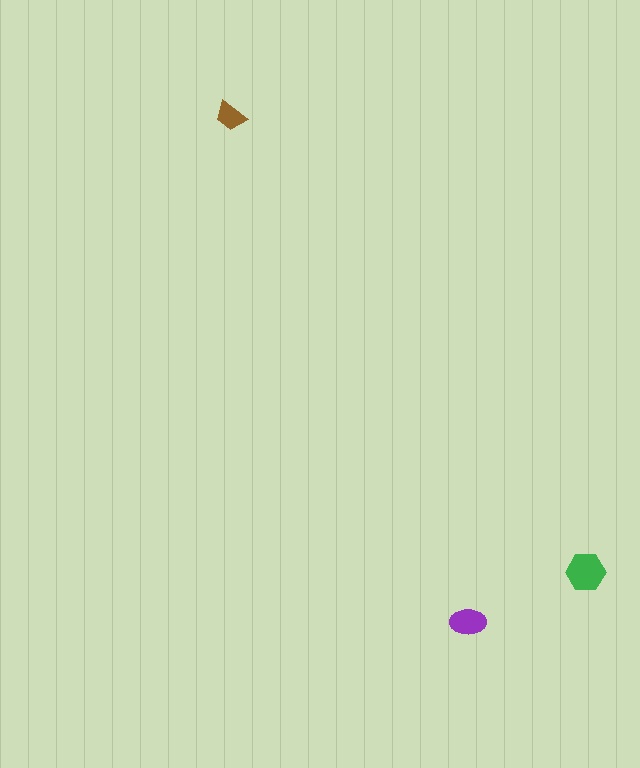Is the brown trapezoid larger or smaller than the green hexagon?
Smaller.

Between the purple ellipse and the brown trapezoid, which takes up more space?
The purple ellipse.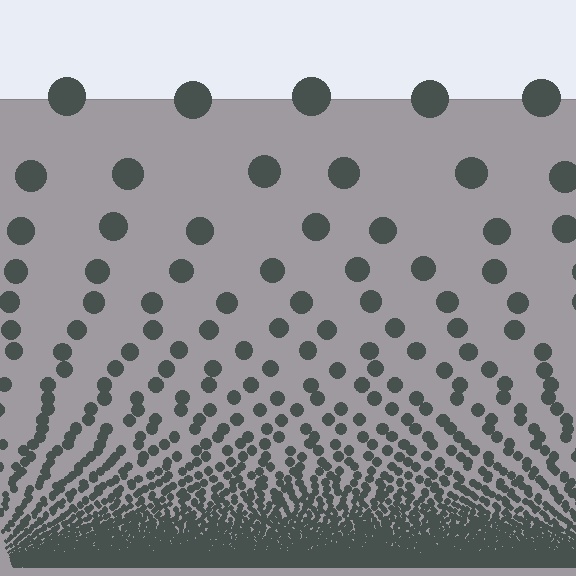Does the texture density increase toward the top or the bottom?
Density increases toward the bottom.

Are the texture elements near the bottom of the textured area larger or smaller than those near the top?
Smaller. The gradient is inverted — elements near the bottom are smaller and denser.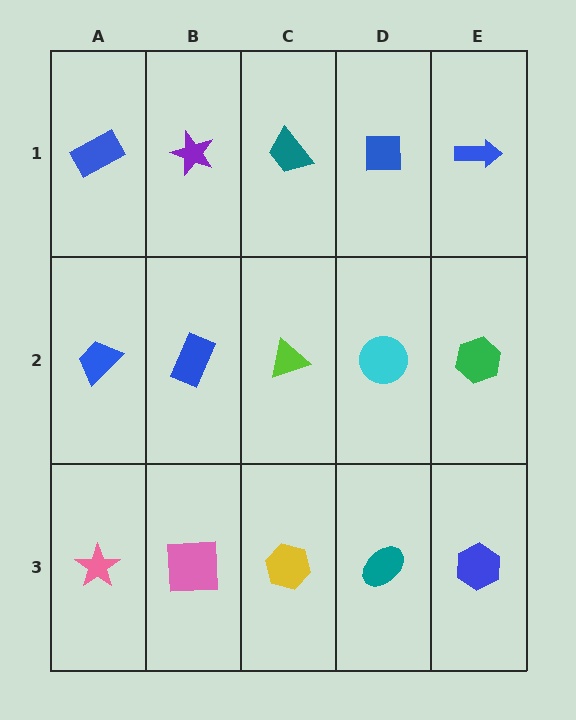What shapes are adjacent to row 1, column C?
A lime triangle (row 2, column C), a purple star (row 1, column B), a blue square (row 1, column D).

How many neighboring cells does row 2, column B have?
4.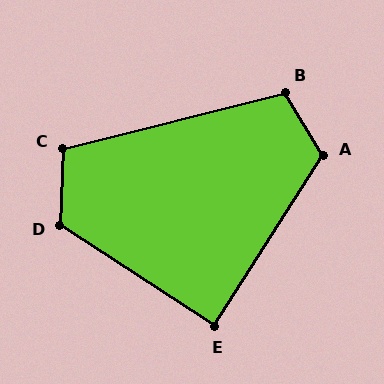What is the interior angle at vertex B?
Approximately 107 degrees (obtuse).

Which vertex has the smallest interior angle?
E, at approximately 89 degrees.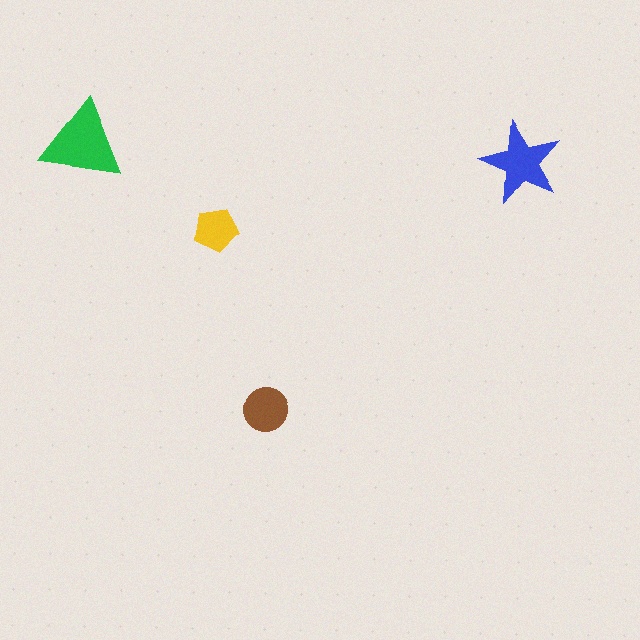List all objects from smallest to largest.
The yellow pentagon, the brown circle, the blue star, the green triangle.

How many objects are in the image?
There are 4 objects in the image.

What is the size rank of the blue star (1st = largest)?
2nd.